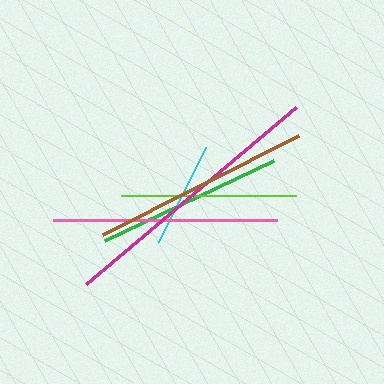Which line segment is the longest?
The magenta line is the longest at approximately 275 pixels.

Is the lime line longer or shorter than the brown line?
The brown line is longer than the lime line.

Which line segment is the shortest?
The cyan line is the shortest at approximately 106 pixels.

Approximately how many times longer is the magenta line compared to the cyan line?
The magenta line is approximately 2.6 times the length of the cyan line.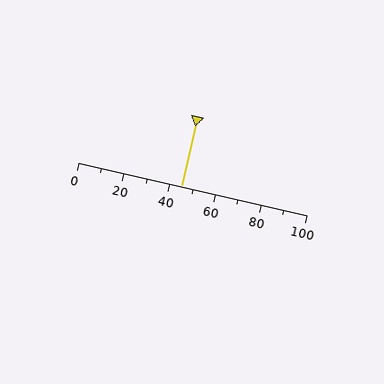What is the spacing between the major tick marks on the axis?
The major ticks are spaced 20 apart.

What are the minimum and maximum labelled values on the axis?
The axis runs from 0 to 100.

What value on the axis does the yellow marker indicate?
The marker indicates approximately 45.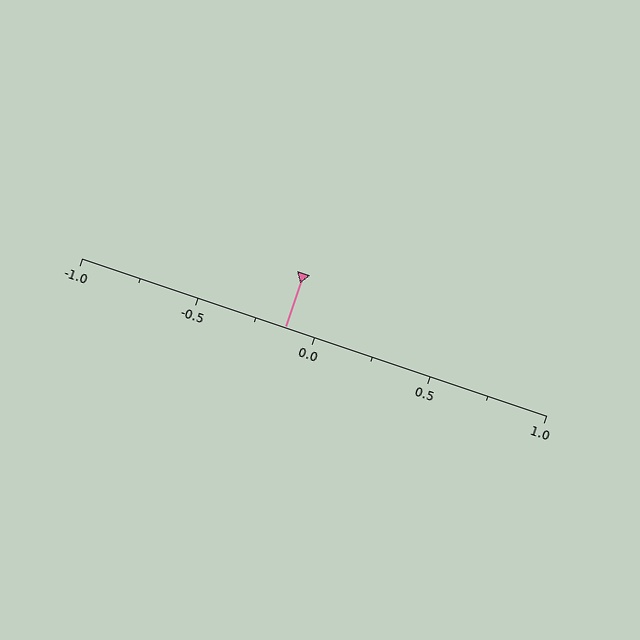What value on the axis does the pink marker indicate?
The marker indicates approximately -0.12.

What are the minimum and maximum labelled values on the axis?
The axis runs from -1.0 to 1.0.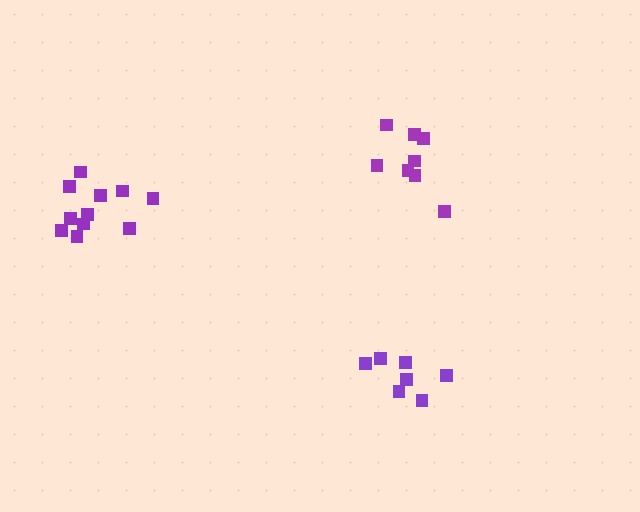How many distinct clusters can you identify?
There are 3 distinct clusters.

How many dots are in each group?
Group 1: 11 dots, Group 2: 8 dots, Group 3: 7 dots (26 total).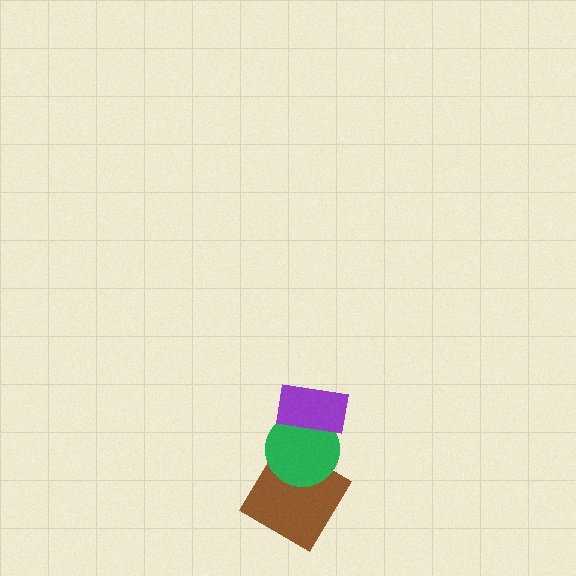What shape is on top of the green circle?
The purple rectangle is on top of the green circle.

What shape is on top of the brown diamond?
The green circle is on top of the brown diamond.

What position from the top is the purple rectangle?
The purple rectangle is 1st from the top.